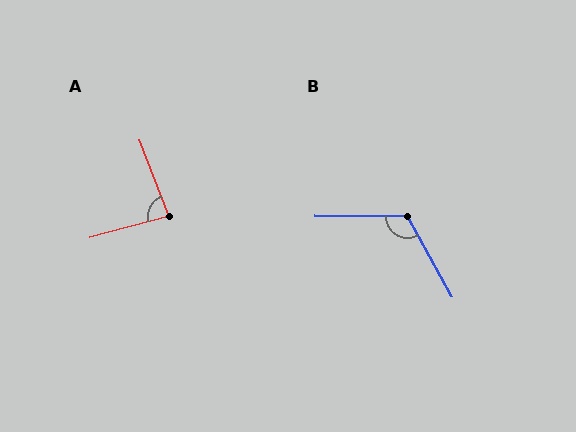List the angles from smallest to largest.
A (85°), B (120°).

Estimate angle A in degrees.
Approximately 85 degrees.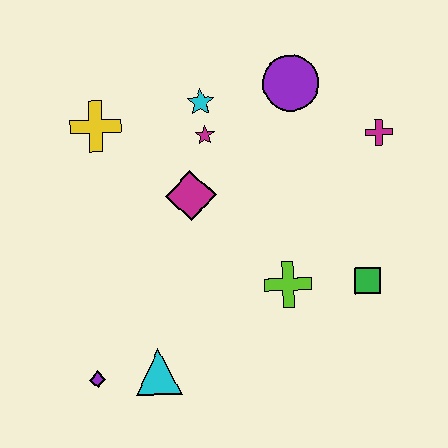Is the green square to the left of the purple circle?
No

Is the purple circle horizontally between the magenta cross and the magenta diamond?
Yes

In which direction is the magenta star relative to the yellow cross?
The magenta star is to the right of the yellow cross.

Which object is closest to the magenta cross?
The purple circle is closest to the magenta cross.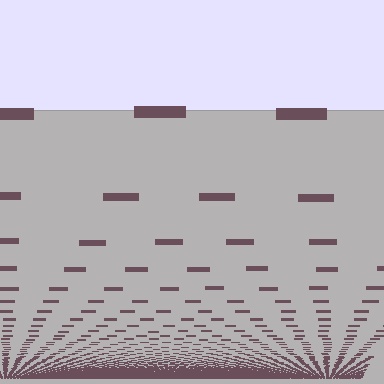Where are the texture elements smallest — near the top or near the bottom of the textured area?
Near the bottom.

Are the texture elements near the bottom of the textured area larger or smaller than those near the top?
Smaller. The gradient is inverted — elements near the bottom are smaller and denser.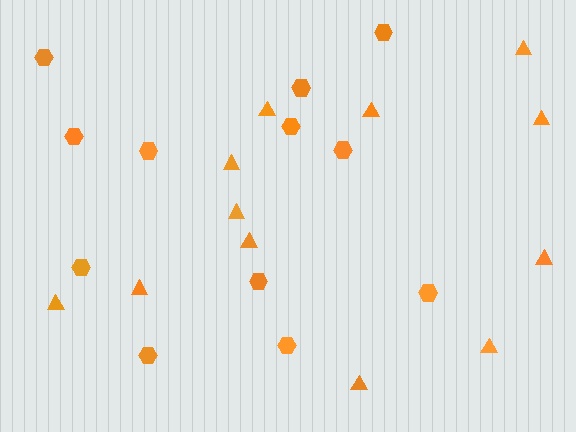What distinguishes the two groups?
There are 2 groups: one group of hexagons (12) and one group of triangles (12).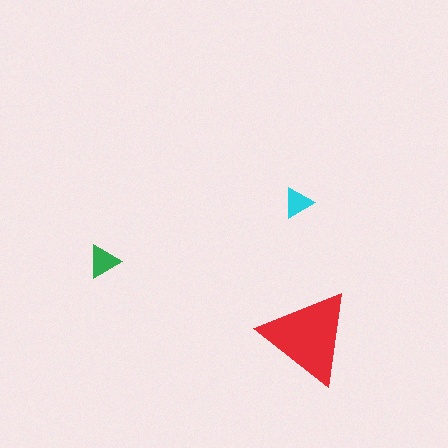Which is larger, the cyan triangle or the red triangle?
The red one.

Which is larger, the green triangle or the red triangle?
The red one.